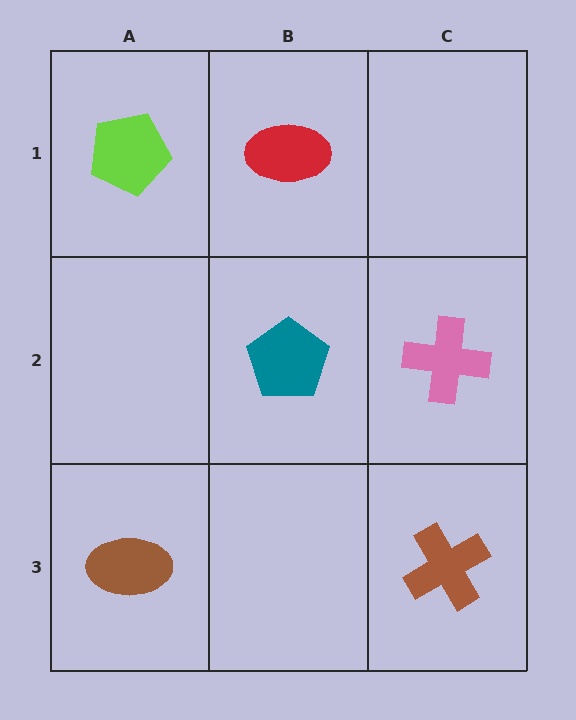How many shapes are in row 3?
2 shapes.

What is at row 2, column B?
A teal pentagon.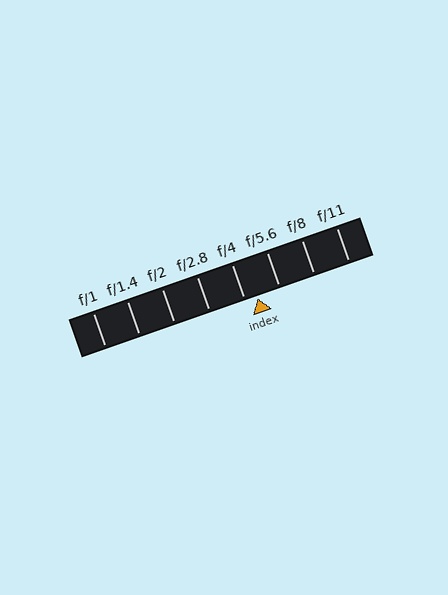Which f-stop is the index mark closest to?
The index mark is closest to f/4.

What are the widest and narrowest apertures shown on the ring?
The widest aperture shown is f/1 and the narrowest is f/11.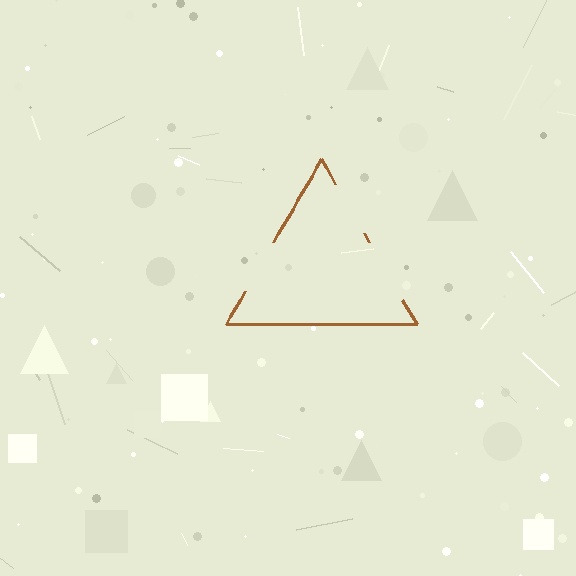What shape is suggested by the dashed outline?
The dashed outline suggests a triangle.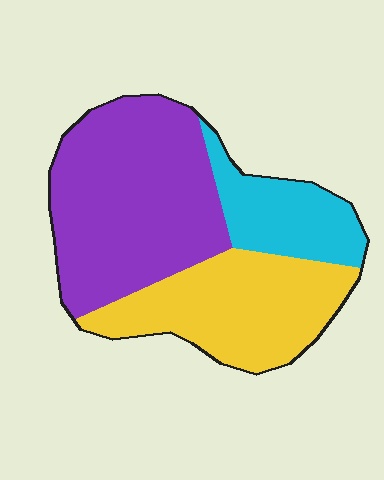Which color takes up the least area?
Cyan, at roughly 20%.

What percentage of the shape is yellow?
Yellow covers 33% of the shape.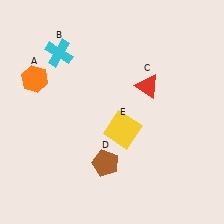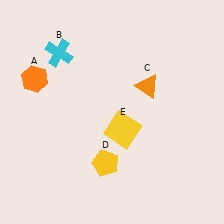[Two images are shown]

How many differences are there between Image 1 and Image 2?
There are 2 differences between the two images.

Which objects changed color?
C changed from red to orange. D changed from brown to yellow.